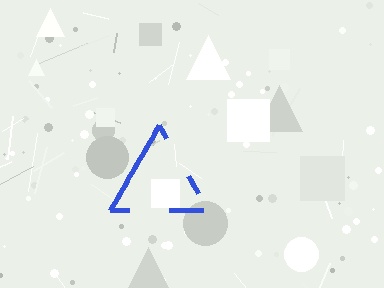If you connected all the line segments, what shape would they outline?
They would outline a triangle.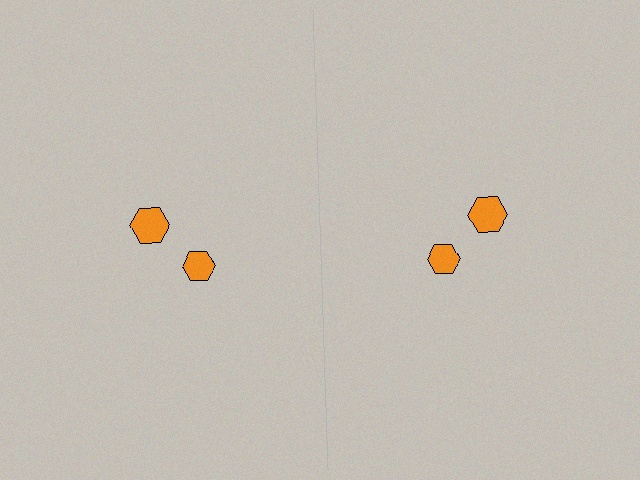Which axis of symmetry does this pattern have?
The pattern has a vertical axis of symmetry running through the center of the image.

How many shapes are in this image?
There are 4 shapes in this image.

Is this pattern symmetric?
Yes, this pattern has bilateral (reflection) symmetry.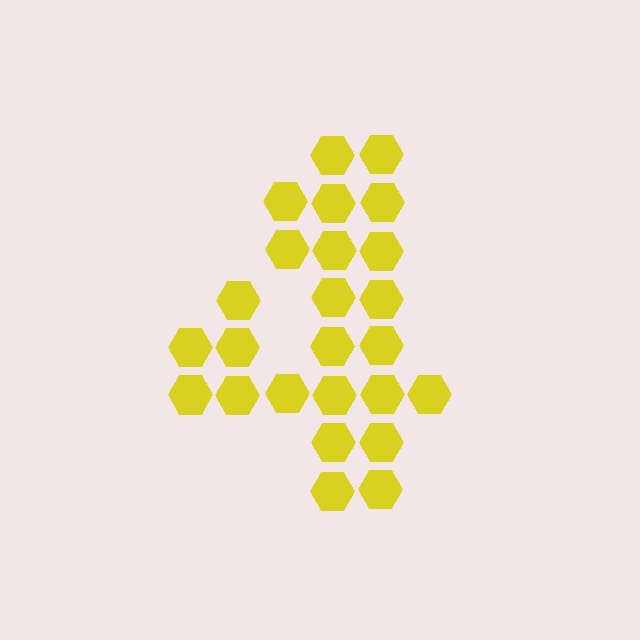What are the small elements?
The small elements are hexagons.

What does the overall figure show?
The overall figure shows the digit 4.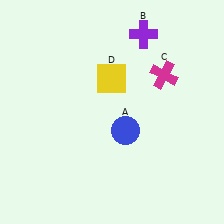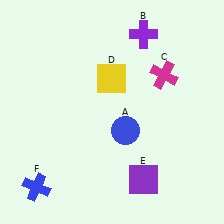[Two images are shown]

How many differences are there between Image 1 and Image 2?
There are 2 differences between the two images.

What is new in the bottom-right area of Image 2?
A purple square (E) was added in the bottom-right area of Image 2.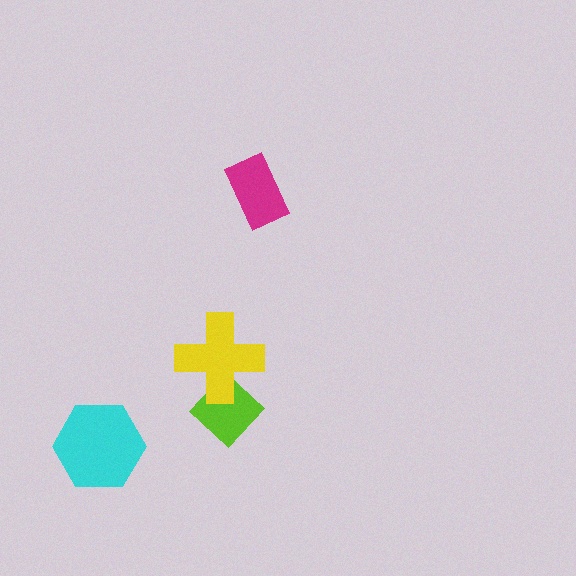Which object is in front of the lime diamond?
The yellow cross is in front of the lime diamond.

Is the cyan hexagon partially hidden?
No, no other shape covers it.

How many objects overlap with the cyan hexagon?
0 objects overlap with the cyan hexagon.